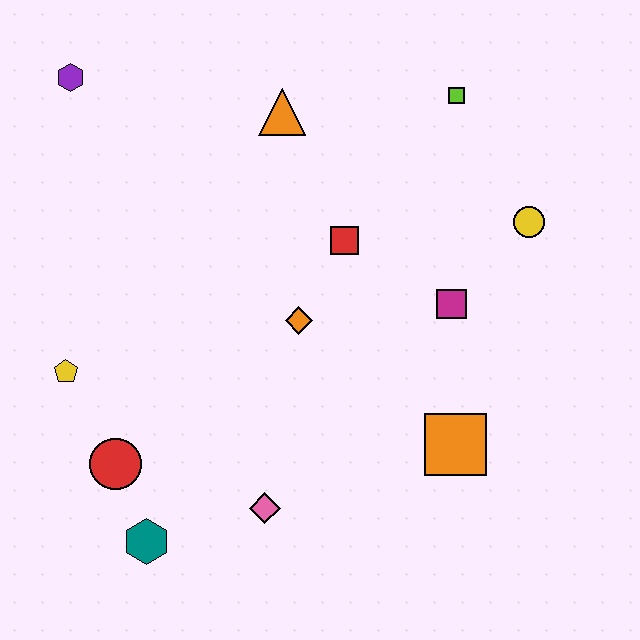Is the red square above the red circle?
Yes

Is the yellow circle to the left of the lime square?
No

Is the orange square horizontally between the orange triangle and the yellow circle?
Yes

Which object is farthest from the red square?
The teal hexagon is farthest from the red square.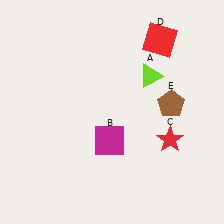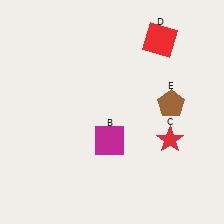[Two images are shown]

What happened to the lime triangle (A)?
The lime triangle (A) was removed in Image 2. It was in the top-right area of Image 1.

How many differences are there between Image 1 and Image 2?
There is 1 difference between the two images.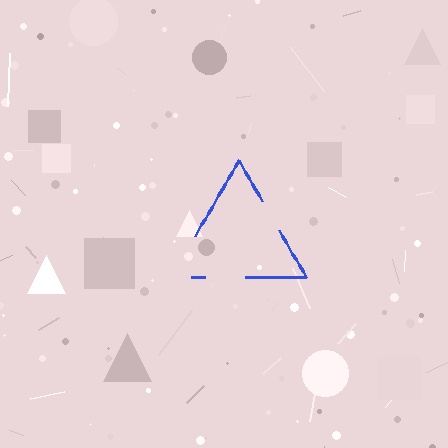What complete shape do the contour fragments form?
The contour fragments form a triangle.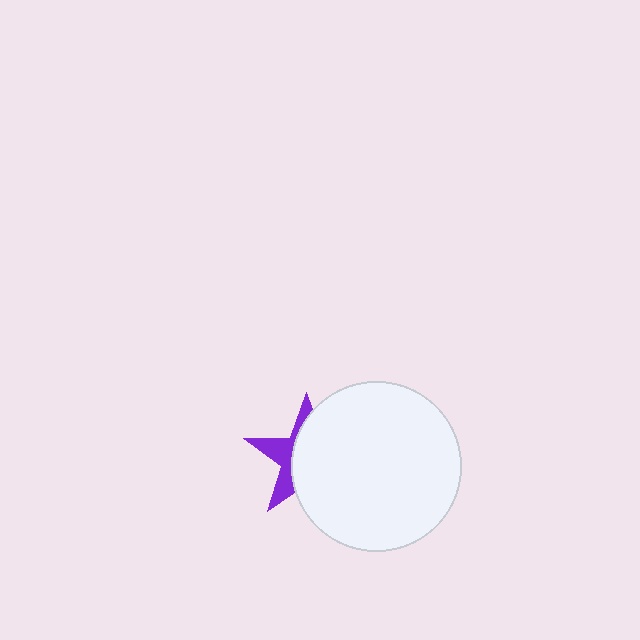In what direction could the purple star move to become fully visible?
The purple star could move left. That would shift it out from behind the white circle entirely.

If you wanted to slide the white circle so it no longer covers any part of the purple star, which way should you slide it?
Slide it right — that is the most direct way to separate the two shapes.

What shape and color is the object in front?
The object in front is a white circle.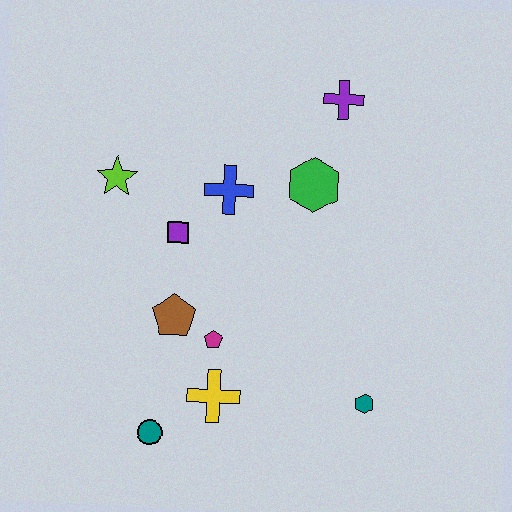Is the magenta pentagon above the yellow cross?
Yes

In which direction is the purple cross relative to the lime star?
The purple cross is to the right of the lime star.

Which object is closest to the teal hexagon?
The yellow cross is closest to the teal hexagon.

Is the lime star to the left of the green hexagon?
Yes